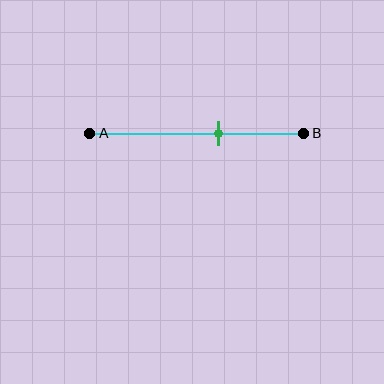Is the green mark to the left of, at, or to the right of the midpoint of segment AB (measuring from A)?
The green mark is to the right of the midpoint of segment AB.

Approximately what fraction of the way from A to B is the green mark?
The green mark is approximately 60% of the way from A to B.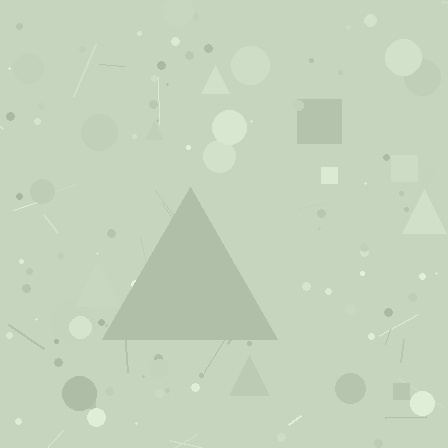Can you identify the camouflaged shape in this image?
The camouflaged shape is a triangle.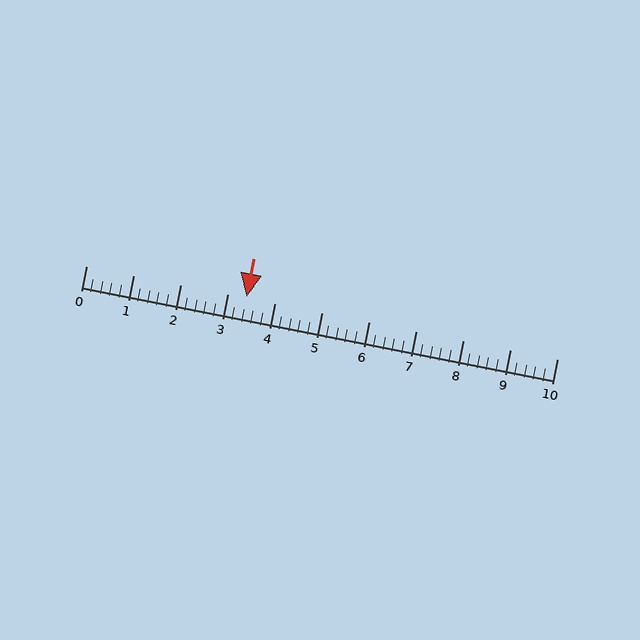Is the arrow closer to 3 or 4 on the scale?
The arrow is closer to 3.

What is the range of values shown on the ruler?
The ruler shows values from 0 to 10.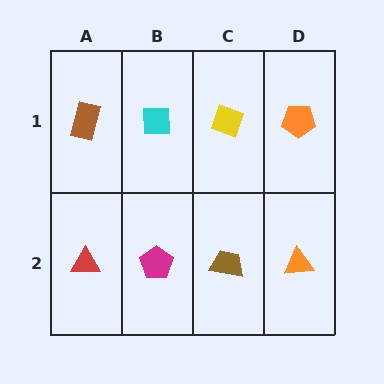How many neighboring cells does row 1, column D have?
2.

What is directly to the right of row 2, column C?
An orange triangle.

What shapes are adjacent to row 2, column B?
A cyan square (row 1, column B), a red triangle (row 2, column A), a brown trapezoid (row 2, column C).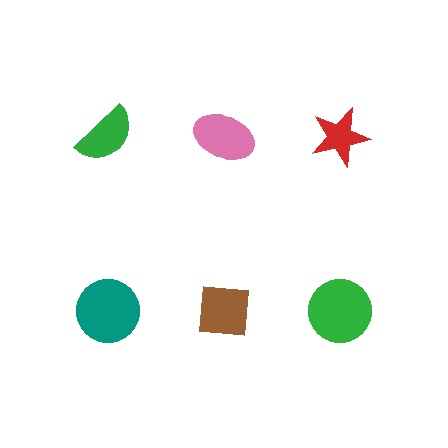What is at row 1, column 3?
A red star.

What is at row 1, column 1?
A green semicircle.